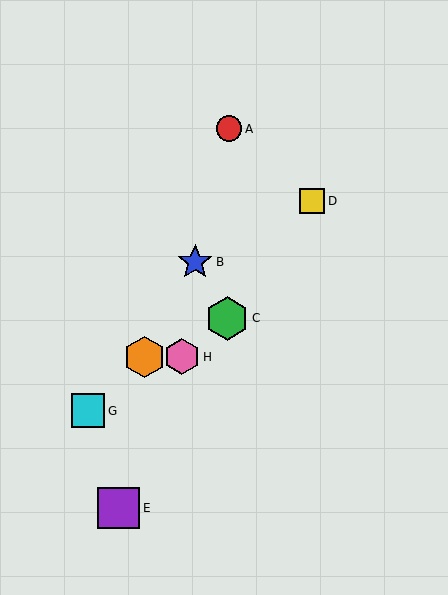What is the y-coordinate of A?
Object A is at y≈129.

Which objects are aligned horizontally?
Objects F, H are aligned horizontally.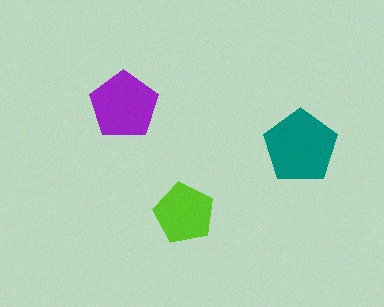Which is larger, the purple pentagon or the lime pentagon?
The purple one.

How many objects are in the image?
There are 3 objects in the image.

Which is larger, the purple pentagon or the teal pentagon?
The teal one.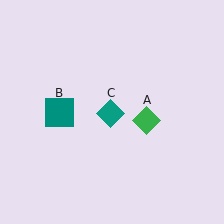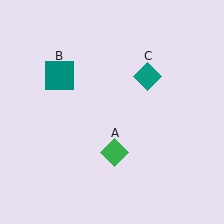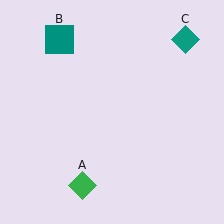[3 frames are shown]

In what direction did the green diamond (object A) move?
The green diamond (object A) moved down and to the left.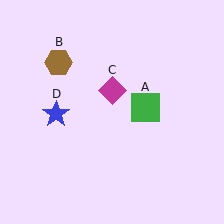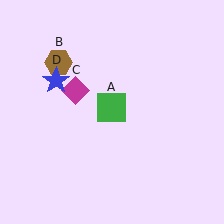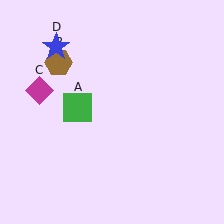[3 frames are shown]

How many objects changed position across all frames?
3 objects changed position: green square (object A), magenta diamond (object C), blue star (object D).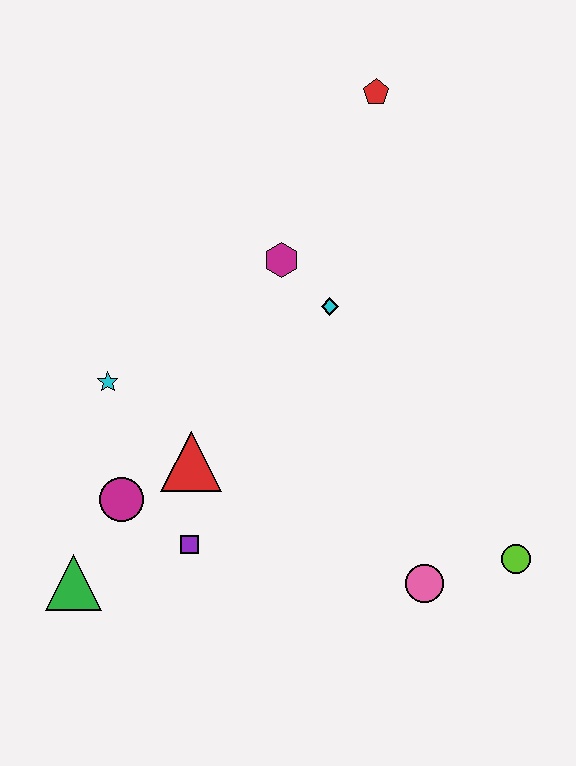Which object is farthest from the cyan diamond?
The green triangle is farthest from the cyan diamond.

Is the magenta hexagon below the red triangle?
No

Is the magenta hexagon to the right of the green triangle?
Yes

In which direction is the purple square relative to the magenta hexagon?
The purple square is below the magenta hexagon.